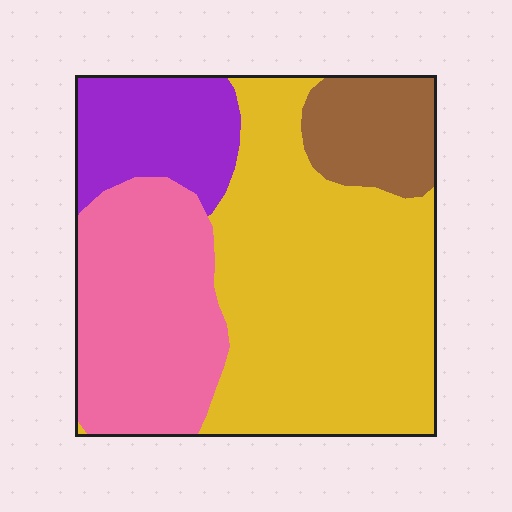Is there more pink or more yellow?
Yellow.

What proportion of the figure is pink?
Pink covers roughly 25% of the figure.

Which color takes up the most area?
Yellow, at roughly 50%.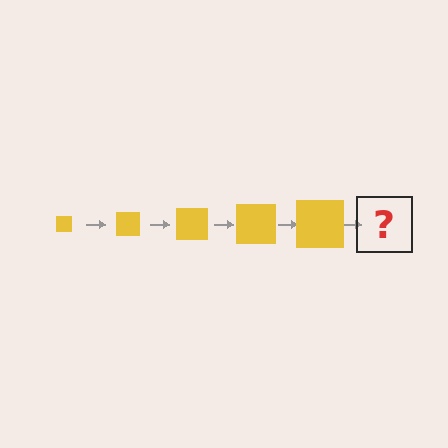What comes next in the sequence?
The next element should be a yellow square, larger than the previous one.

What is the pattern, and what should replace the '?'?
The pattern is that the square gets progressively larger each step. The '?' should be a yellow square, larger than the previous one.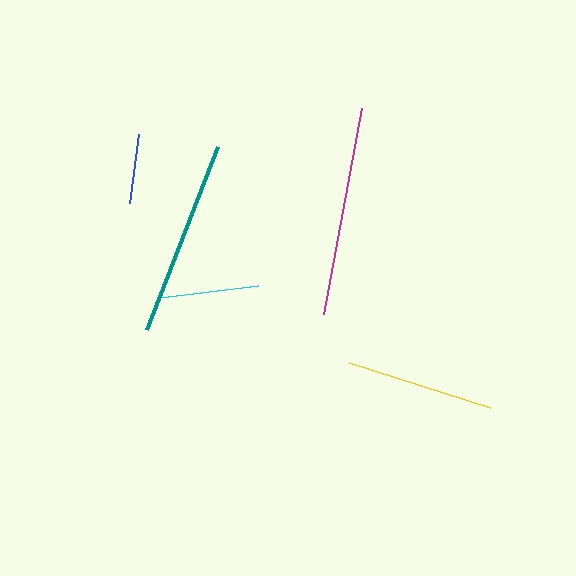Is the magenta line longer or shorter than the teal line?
The magenta line is longer than the teal line.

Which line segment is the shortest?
The blue line is the shortest at approximately 69 pixels.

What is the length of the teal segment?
The teal segment is approximately 196 pixels long.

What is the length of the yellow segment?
The yellow segment is approximately 148 pixels long.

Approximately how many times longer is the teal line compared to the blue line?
The teal line is approximately 2.8 times the length of the blue line.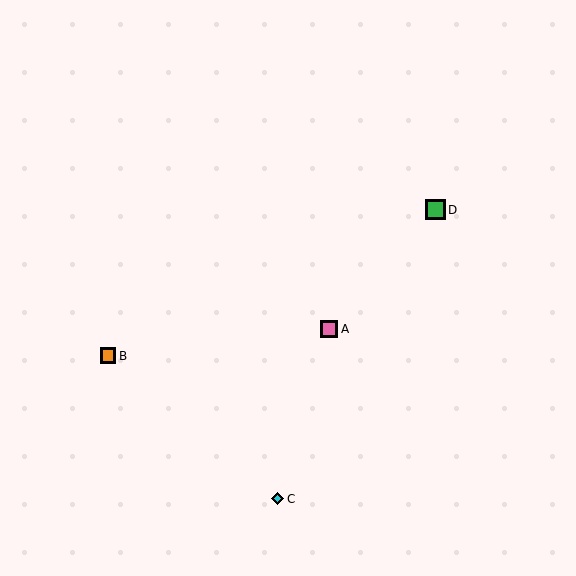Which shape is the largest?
The green square (labeled D) is the largest.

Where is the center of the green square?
The center of the green square is at (435, 210).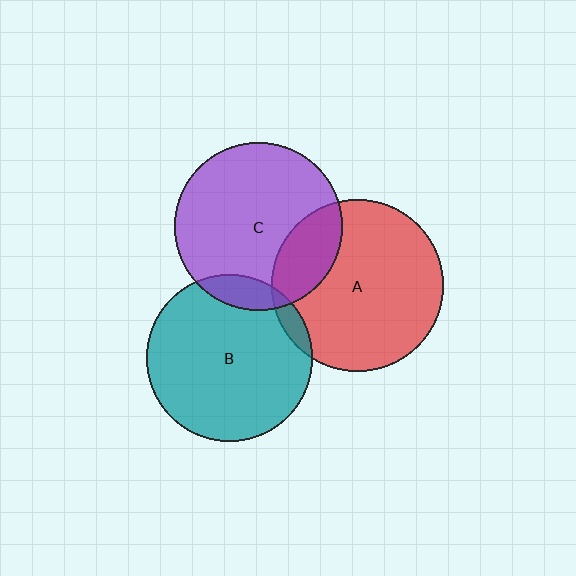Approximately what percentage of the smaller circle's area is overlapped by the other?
Approximately 20%.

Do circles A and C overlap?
Yes.